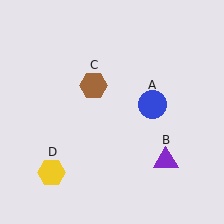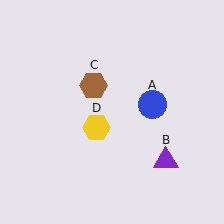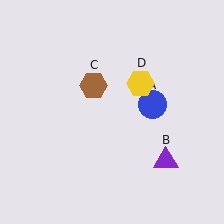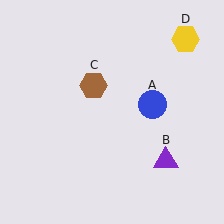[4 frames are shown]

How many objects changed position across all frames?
1 object changed position: yellow hexagon (object D).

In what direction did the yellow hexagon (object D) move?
The yellow hexagon (object D) moved up and to the right.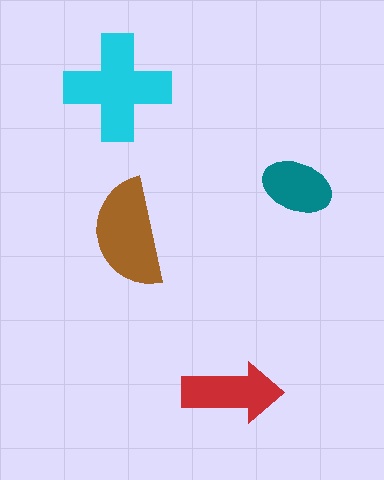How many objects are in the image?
There are 4 objects in the image.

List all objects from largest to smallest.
The cyan cross, the brown semicircle, the red arrow, the teal ellipse.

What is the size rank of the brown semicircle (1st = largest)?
2nd.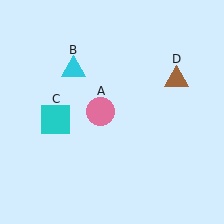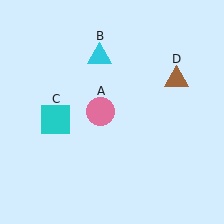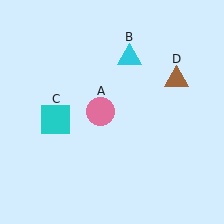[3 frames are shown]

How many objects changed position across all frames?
1 object changed position: cyan triangle (object B).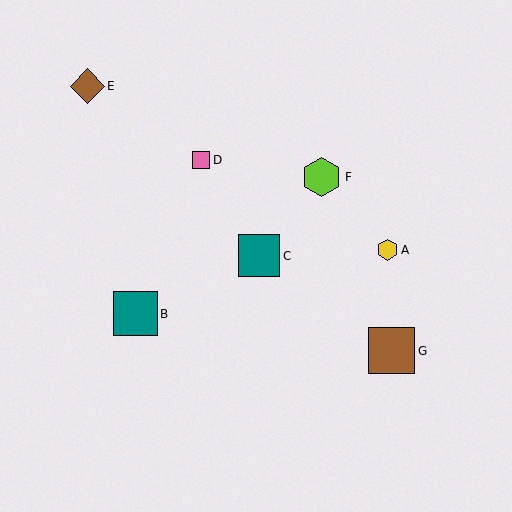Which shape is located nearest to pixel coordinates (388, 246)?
The yellow hexagon (labeled A) at (388, 250) is nearest to that location.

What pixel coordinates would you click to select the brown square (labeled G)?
Click at (392, 351) to select the brown square G.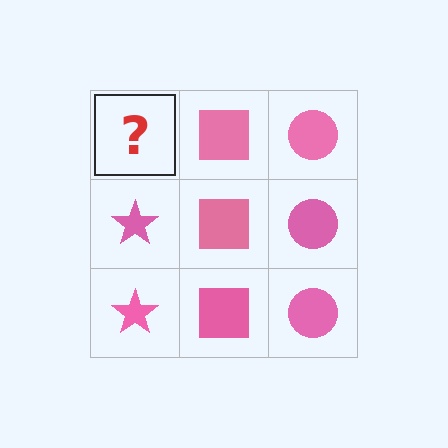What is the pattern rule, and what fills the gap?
The rule is that each column has a consistent shape. The gap should be filled with a pink star.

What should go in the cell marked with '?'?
The missing cell should contain a pink star.